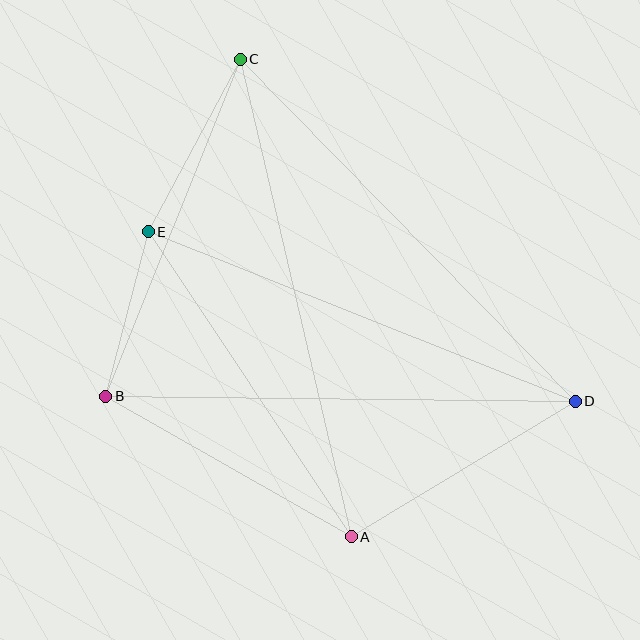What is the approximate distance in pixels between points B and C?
The distance between B and C is approximately 363 pixels.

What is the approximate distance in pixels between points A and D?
The distance between A and D is approximately 262 pixels.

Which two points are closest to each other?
Points B and E are closest to each other.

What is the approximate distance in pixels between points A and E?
The distance between A and E is approximately 367 pixels.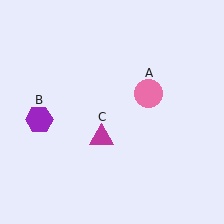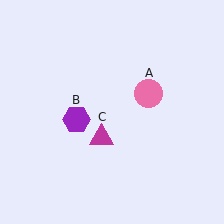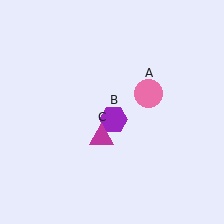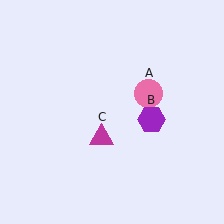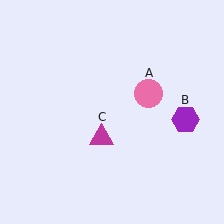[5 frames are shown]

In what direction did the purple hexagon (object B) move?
The purple hexagon (object B) moved right.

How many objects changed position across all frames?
1 object changed position: purple hexagon (object B).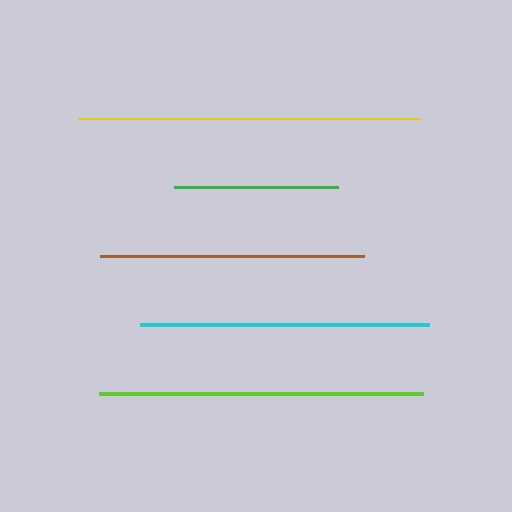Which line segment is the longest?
The yellow line is the longest at approximately 341 pixels.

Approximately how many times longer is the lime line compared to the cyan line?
The lime line is approximately 1.1 times the length of the cyan line.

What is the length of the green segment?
The green segment is approximately 164 pixels long.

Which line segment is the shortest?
The green line is the shortest at approximately 164 pixels.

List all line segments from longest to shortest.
From longest to shortest: yellow, lime, cyan, brown, green.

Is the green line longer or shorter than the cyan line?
The cyan line is longer than the green line.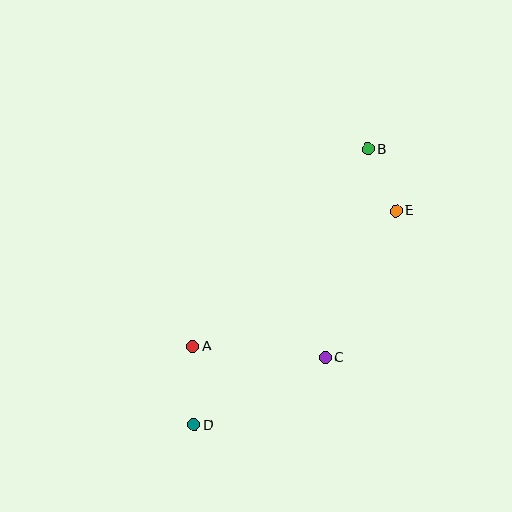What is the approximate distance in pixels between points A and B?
The distance between A and B is approximately 264 pixels.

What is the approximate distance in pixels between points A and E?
The distance between A and E is approximately 244 pixels.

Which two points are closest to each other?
Points B and E are closest to each other.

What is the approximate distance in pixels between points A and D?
The distance between A and D is approximately 78 pixels.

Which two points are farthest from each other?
Points B and D are farthest from each other.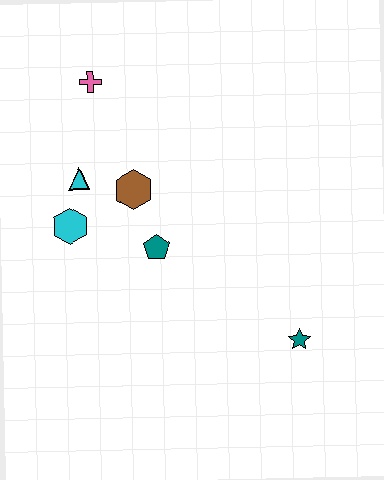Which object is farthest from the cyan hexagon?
The teal star is farthest from the cyan hexagon.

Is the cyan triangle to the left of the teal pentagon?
Yes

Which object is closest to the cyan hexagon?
The cyan triangle is closest to the cyan hexagon.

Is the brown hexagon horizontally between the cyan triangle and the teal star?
Yes